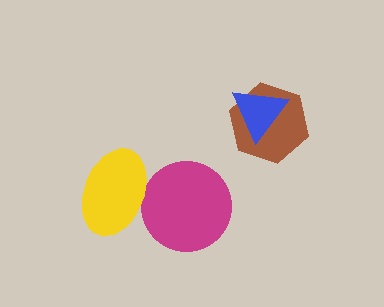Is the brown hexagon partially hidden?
Yes, it is partially covered by another shape.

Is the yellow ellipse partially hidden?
No, no other shape covers it.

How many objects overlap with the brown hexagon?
1 object overlaps with the brown hexagon.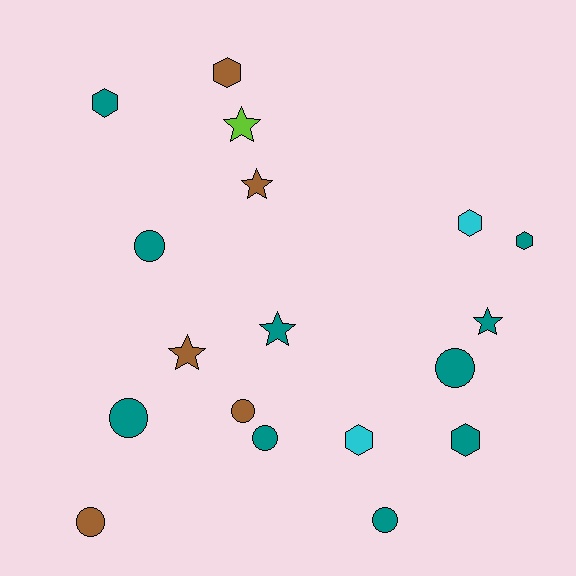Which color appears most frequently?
Teal, with 10 objects.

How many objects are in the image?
There are 18 objects.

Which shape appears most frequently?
Circle, with 7 objects.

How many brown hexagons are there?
There is 1 brown hexagon.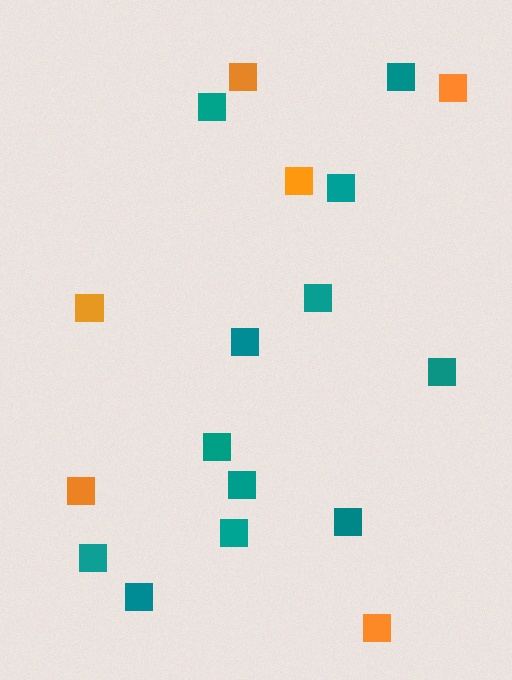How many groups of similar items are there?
There are 2 groups: one group of orange squares (6) and one group of teal squares (12).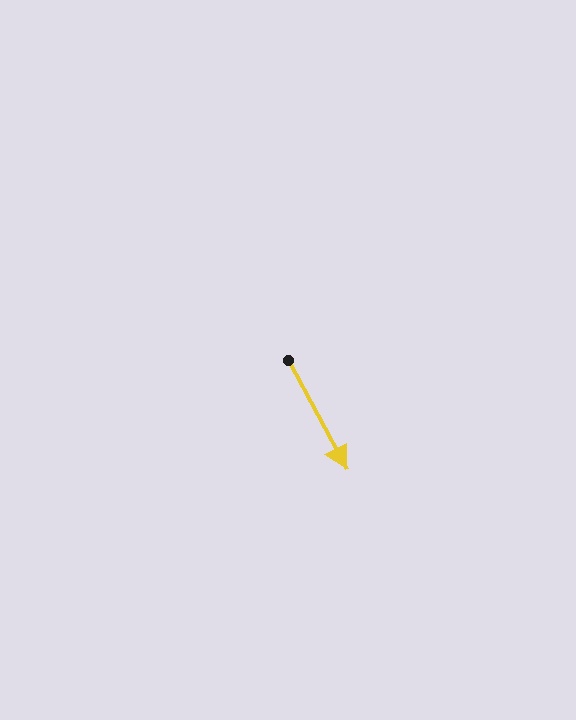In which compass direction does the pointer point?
Southeast.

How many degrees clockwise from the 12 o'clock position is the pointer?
Approximately 152 degrees.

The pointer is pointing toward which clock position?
Roughly 5 o'clock.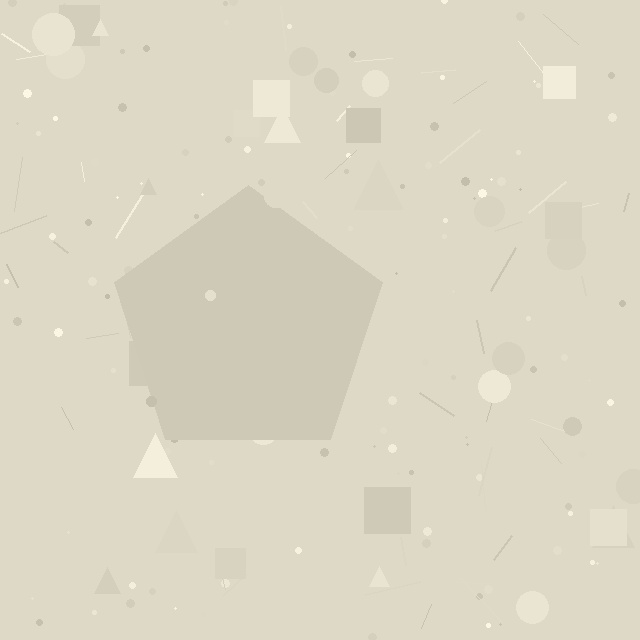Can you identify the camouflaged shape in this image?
The camouflaged shape is a pentagon.